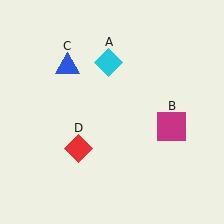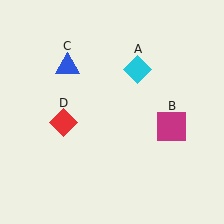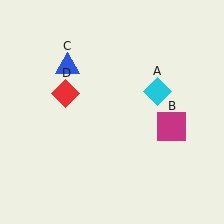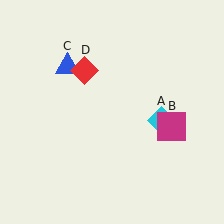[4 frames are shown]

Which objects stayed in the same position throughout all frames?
Magenta square (object B) and blue triangle (object C) remained stationary.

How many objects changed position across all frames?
2 objects changed position: cyan diamond (object A), red diamond (object D).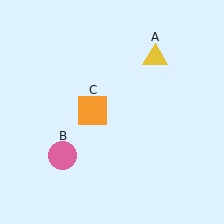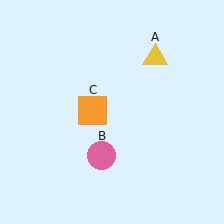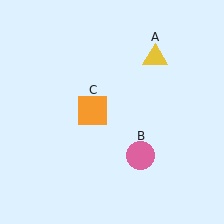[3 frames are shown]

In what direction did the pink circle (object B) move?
The pink circle (object B) moved right.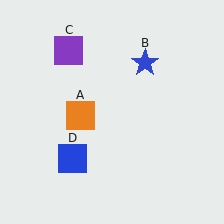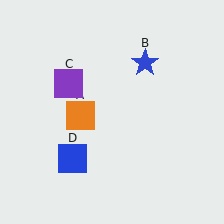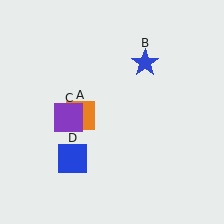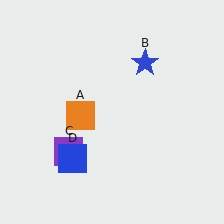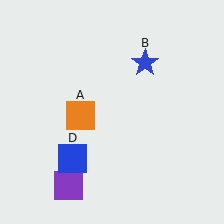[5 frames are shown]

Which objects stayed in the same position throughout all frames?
Orange square (object A) and blue star (object B) and blue square (object D) remained stationary.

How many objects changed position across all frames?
1 object changed position: purple square (object C).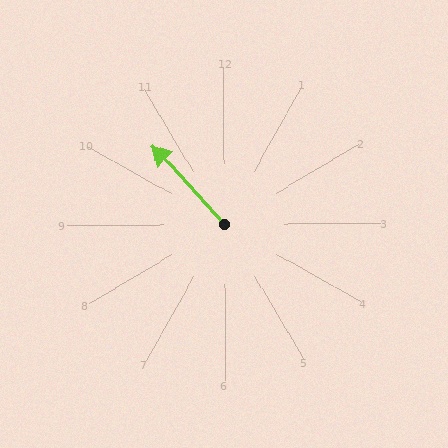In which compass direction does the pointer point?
Northwest.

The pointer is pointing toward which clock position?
Roughly 11 o'clock.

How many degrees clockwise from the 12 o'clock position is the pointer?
Approximately 318 degrees.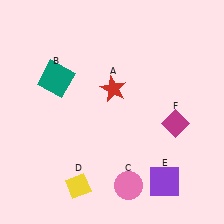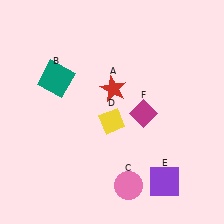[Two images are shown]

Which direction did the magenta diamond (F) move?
The magenta diamond (F) moved left.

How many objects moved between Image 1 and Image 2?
2 objects moved between the two images.